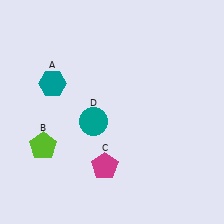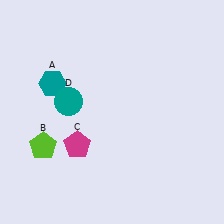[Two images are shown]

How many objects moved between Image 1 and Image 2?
2 objects moved between the two images.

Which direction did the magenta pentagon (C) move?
The magenta pentagon (C) moved left.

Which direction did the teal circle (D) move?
The teal circle (D) moved left.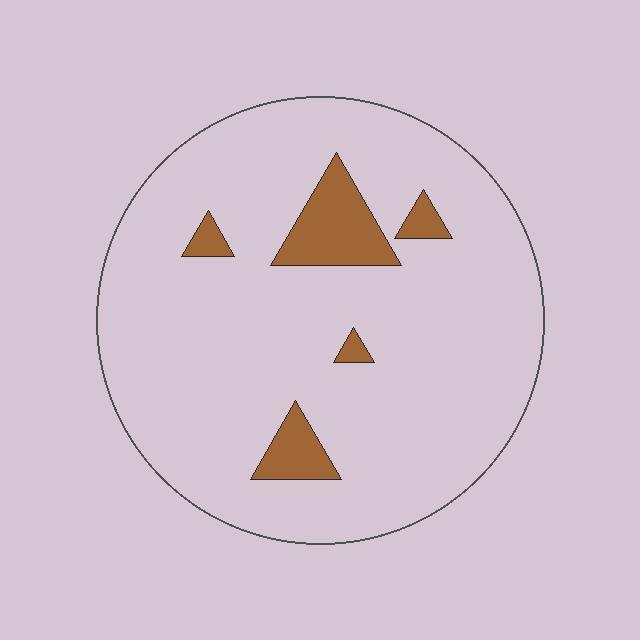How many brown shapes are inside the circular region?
5.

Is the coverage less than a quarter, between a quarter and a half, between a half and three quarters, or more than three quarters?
Less than a quarter.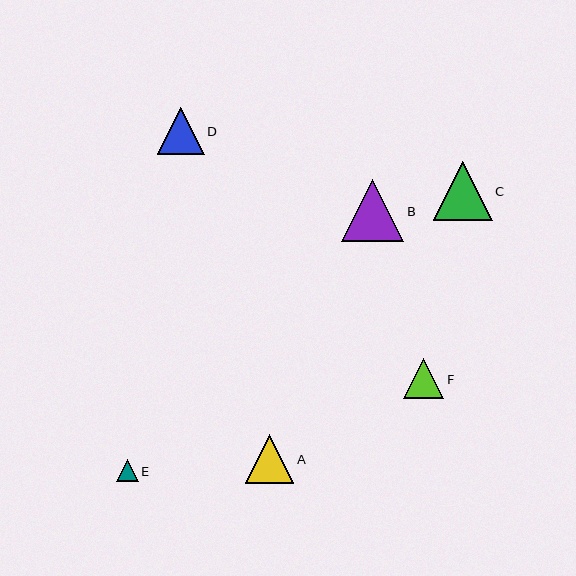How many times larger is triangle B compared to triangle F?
Triangle B is approximately 1.6 times the size of triangle F.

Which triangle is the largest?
Triangle B is the largest with a size of approximately 63 pixels.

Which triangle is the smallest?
Triangle E is the smallest with a size of approximately 22 pixels.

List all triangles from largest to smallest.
From largest to smallest: B, C, A, D, F, E.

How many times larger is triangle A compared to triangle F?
Triangle A is approximately 1.2 times the size of triangle F.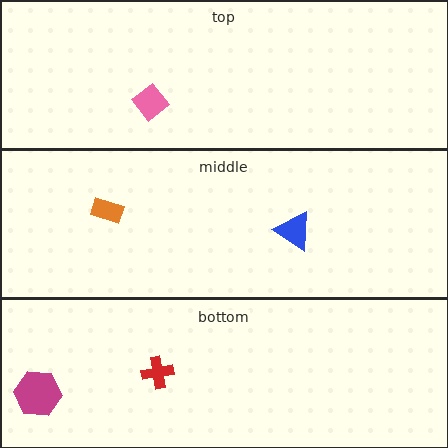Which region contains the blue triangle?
The middle region.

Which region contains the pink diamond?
The top region.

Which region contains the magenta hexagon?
The bottom region.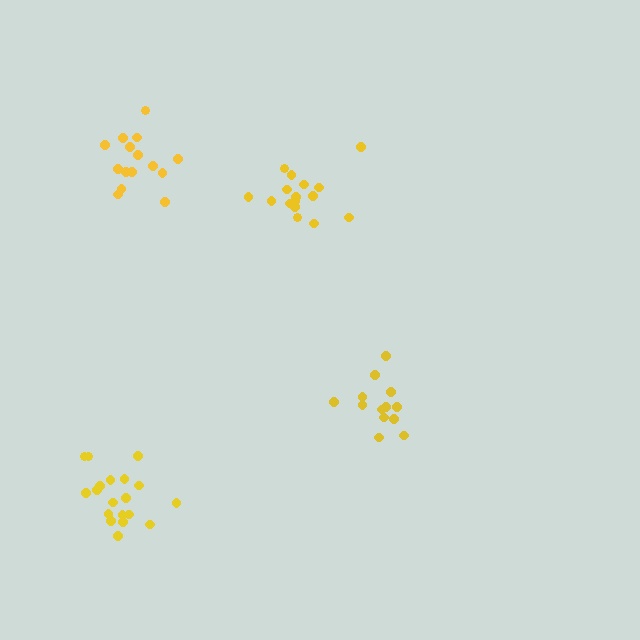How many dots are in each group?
Group 1: 16 dots, Group 2: 15 dots, Group 3: 13 dots, Group 4: 19 dots (63 total).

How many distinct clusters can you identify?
There are 4 distinct clusters.